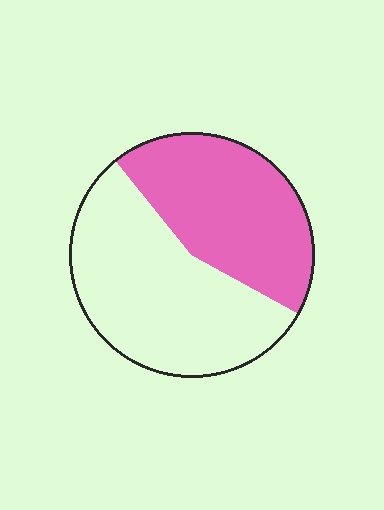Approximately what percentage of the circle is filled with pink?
Approximately 45%.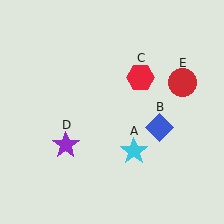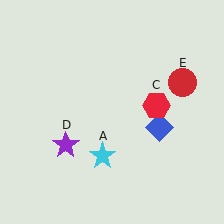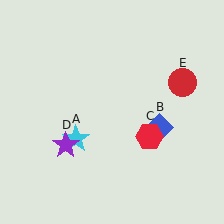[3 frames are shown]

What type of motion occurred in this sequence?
The cyan star (object A), red hexagon (object C) rotated clockwise around the center of the scene.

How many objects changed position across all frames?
2 objects changed position: cyan star (object A), red hexagon (object C).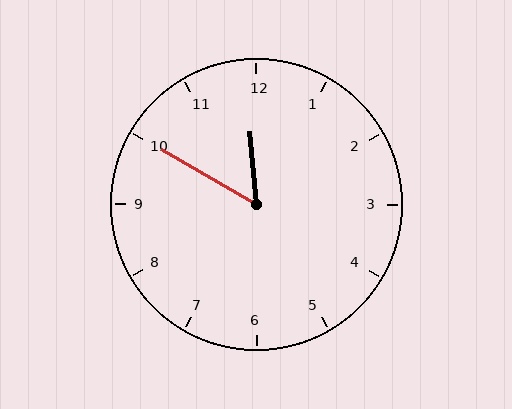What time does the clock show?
11:50.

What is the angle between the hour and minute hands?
Approximately 55 degrees.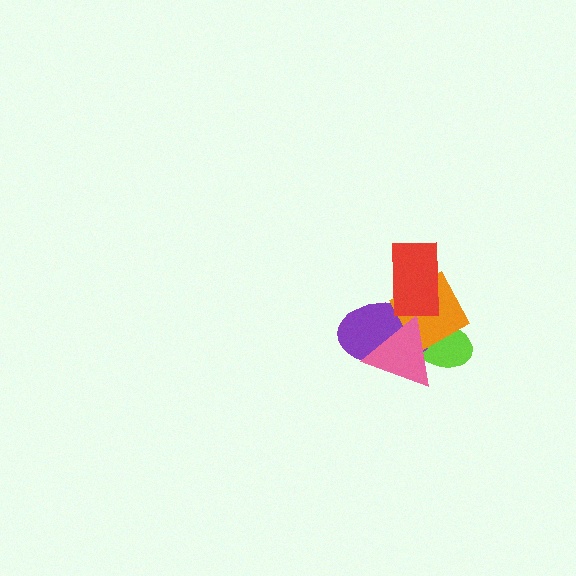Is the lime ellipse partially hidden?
Yes, it is partially covered by another shape.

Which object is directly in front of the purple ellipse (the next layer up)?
The orange square is directly in front of the purple ellipse.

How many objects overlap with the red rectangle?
2 objects overlap with the red rectangle.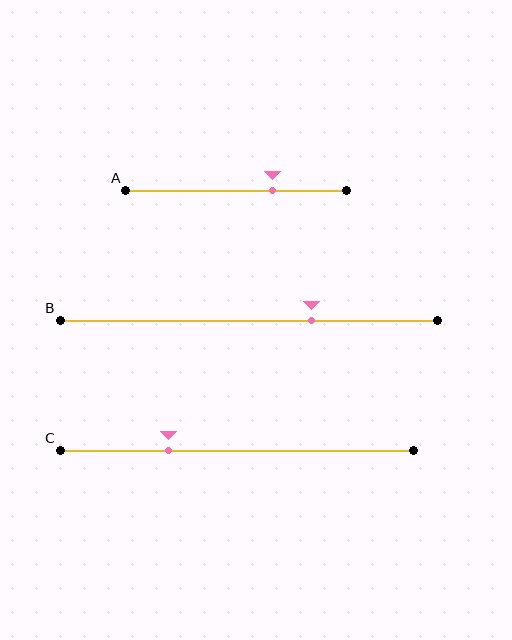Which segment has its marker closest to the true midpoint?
Segment A has its marker closest to the true midpoint.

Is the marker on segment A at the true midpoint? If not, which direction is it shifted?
No, the marker on segment A is shifted to the right by about 17% of the segment length.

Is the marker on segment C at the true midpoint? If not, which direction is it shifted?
No, the marker on segment C is shifted to the left by about 19% of the segment length.